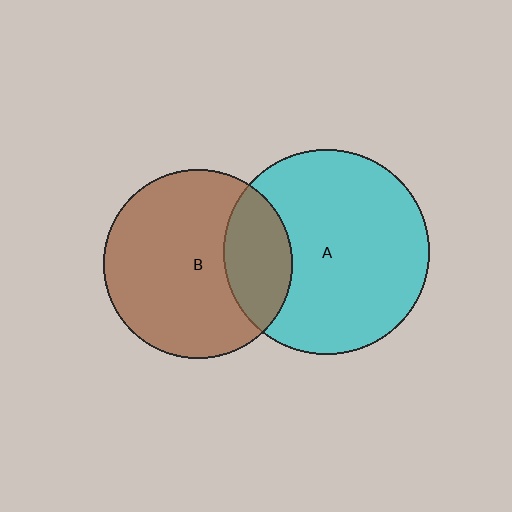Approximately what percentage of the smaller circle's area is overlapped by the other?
Approximately 25%.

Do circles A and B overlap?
Yes.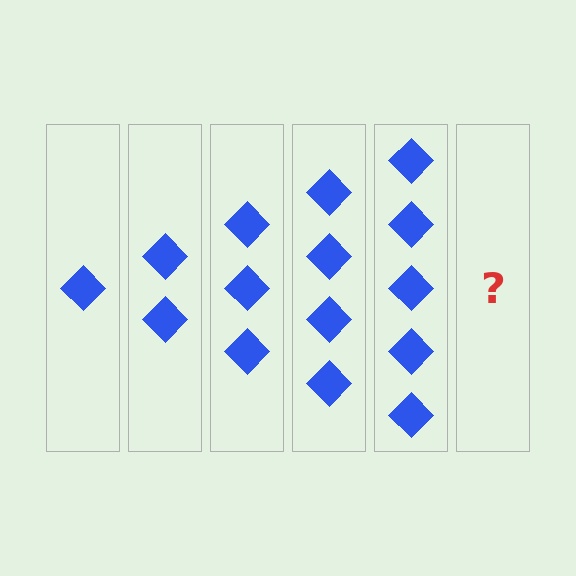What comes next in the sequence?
The next element should be 6 diamonds.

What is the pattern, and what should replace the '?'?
The pattern is that each step adds one more diamond. The '?' should be 6 diamonds.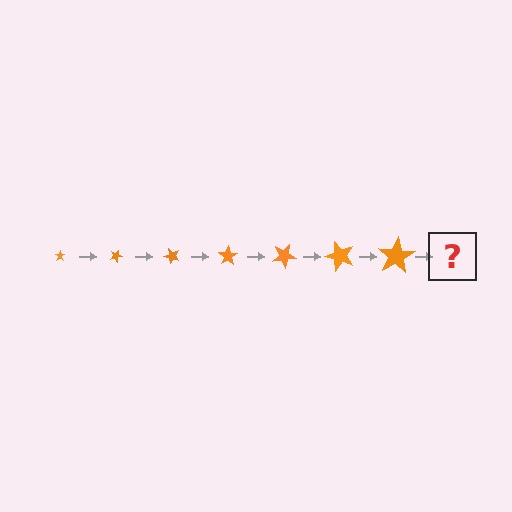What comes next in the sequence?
The next element should be a star, larger than the previous one and rotated 175 degrees from the start.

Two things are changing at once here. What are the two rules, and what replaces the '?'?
The two rules are that the star grows larger each step and it rotates 25 degrees each step. The '?' should be a star, larger than the previous one and rotated 175 degrees from the start.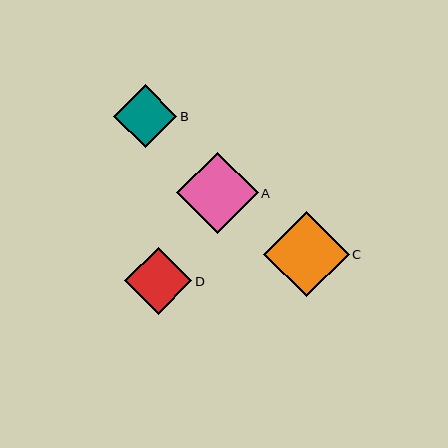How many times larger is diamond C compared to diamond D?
Diamond C is approximately 1.3 times the size of diamond D.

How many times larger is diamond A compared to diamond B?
Diamond A is approximately 1.3 times the size of diamond B.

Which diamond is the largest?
Diamond C is the largest with a size of approximately 86 pixels.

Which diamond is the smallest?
Diamond B is the smallest with a size of approximately 63 pixels.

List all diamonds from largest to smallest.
From largest to smallest: C, A, D, B.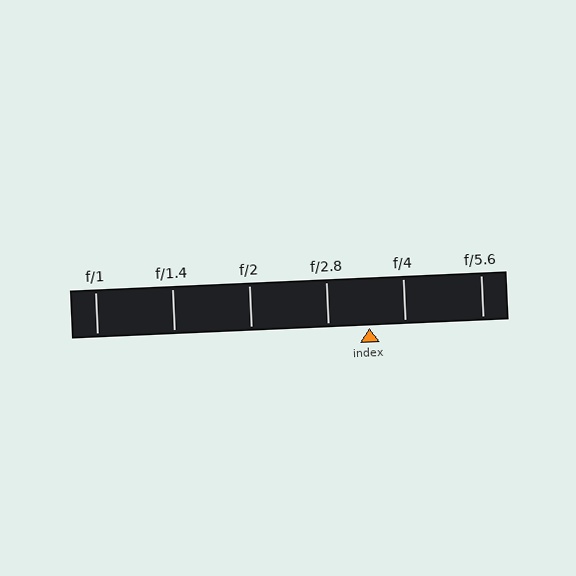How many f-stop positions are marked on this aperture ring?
There are 6 f-stop positions marked.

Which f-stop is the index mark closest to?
The index mark is closest to f/4.